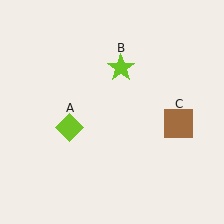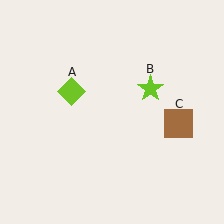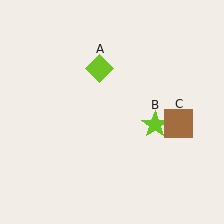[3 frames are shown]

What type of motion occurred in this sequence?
The lime diamond (object A), lime star (object B) rotated clockwise around the center of the scene.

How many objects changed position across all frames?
2 objects changed position: lime diamond (object A), lime star (object B).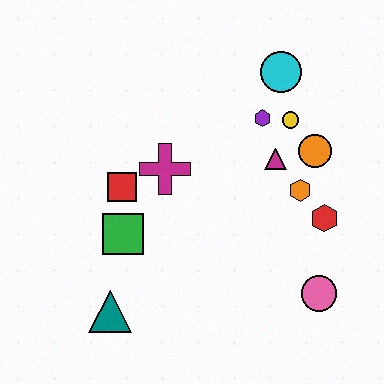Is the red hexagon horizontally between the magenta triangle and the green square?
No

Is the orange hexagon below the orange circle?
Yes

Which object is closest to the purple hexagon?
The yellow circle is closest to the purple hexagon.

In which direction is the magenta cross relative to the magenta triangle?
The magenta cross is to the left of the magenta triangle.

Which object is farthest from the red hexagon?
The teal triangle is farthest from the red hexagon.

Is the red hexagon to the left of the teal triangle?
No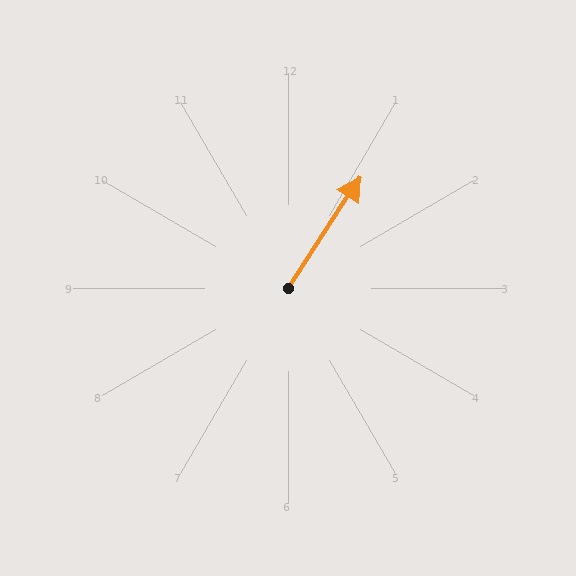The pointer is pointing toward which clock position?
Roughly 1 o'clock.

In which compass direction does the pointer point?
Northeast.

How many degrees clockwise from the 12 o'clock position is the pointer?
Approximately 33 degrees.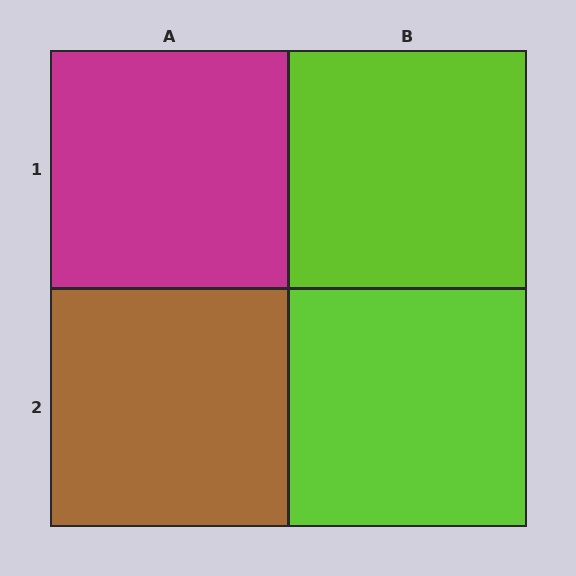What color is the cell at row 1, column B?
Lime.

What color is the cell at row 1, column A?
Magenta.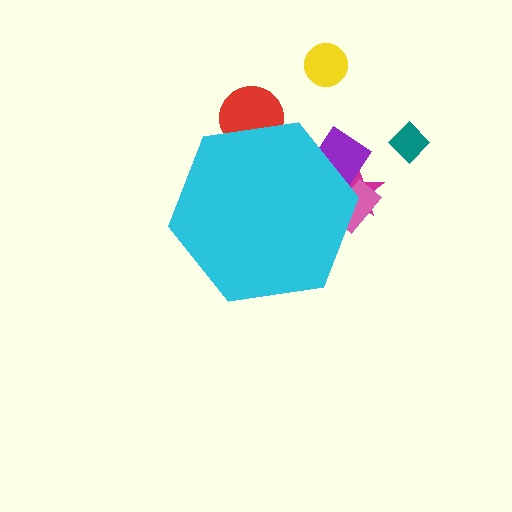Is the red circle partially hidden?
Yes, the red circle is partially hidden behind the cyan hexagon.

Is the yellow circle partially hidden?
No, the yellow circle is fully visible.